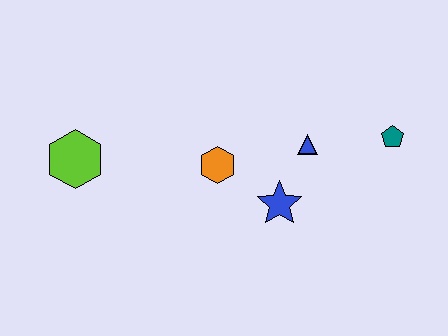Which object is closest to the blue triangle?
The blue star is closest to the blue triangle.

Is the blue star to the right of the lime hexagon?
Yes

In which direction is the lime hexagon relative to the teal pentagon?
The lime hexagon is to the left of the teal pentagon.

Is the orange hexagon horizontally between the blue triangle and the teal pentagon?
No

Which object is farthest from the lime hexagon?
The teal pentagon is farthest from the lime hexagon.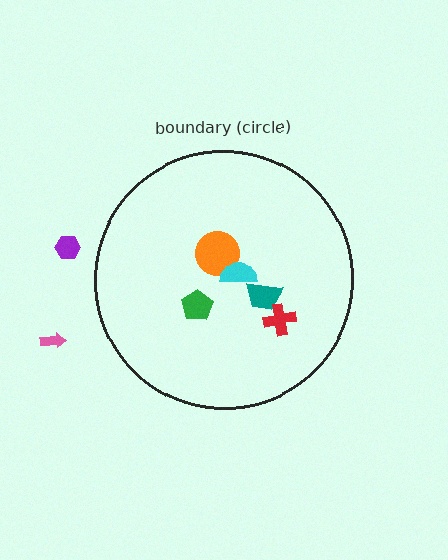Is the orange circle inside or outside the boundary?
Inside.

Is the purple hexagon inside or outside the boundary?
Outside.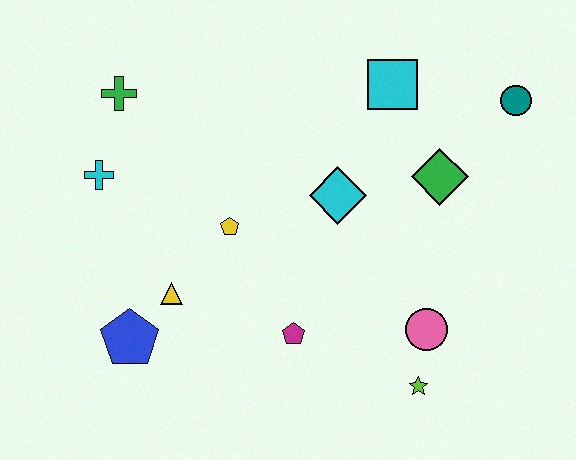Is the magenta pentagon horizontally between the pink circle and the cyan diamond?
No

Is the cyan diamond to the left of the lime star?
Yes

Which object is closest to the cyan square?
The green diamond is closest to the cyan square.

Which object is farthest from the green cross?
The lime star is farthest from the green cross.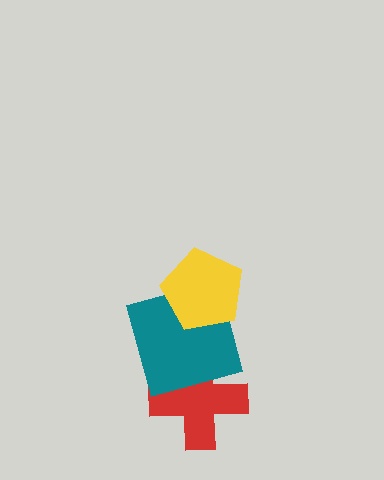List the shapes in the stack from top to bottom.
From top to bottom: the yellow pentagon, the teal square, the red cross.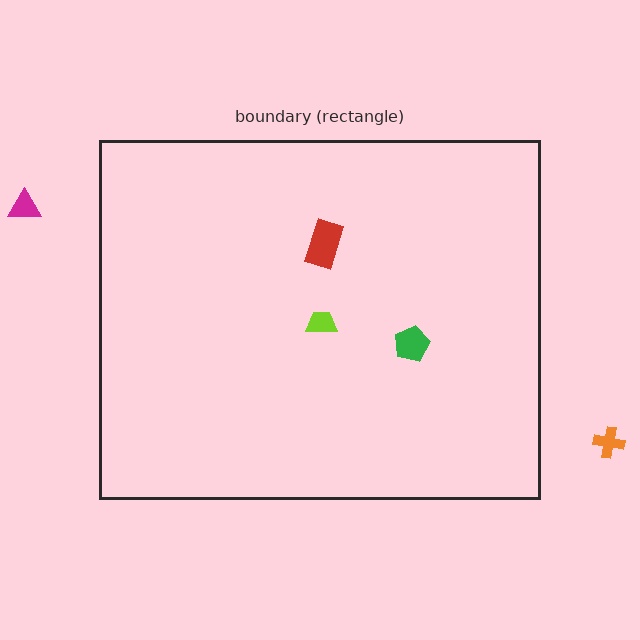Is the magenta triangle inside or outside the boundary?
Outside.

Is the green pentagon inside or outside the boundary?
Inside.